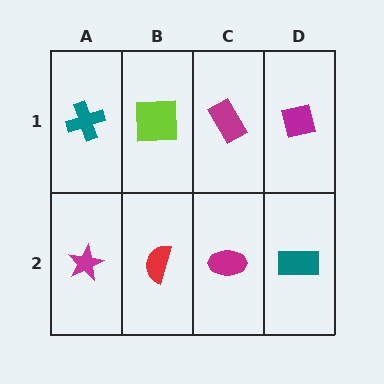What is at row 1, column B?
A lime square.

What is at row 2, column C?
A magenta ellipse.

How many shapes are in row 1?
4 shapes.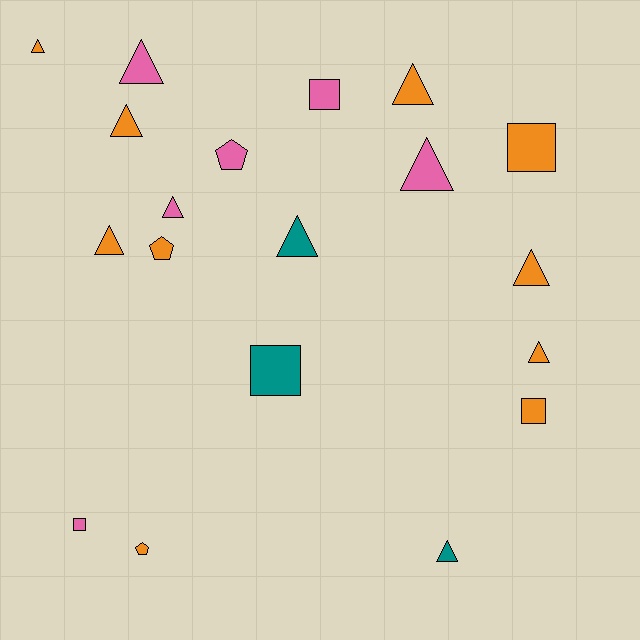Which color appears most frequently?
Orange, with 10 objects.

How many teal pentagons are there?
There are no teal pentagons.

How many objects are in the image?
There are 19 objects.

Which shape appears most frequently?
Triangle, with 11 objects.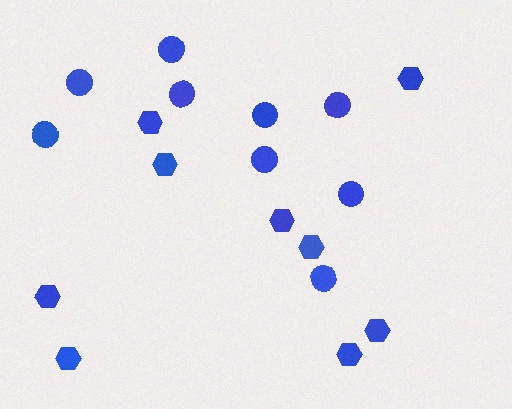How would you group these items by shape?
There are 2 groups: one group of hexagons (9) and one group of circles (9).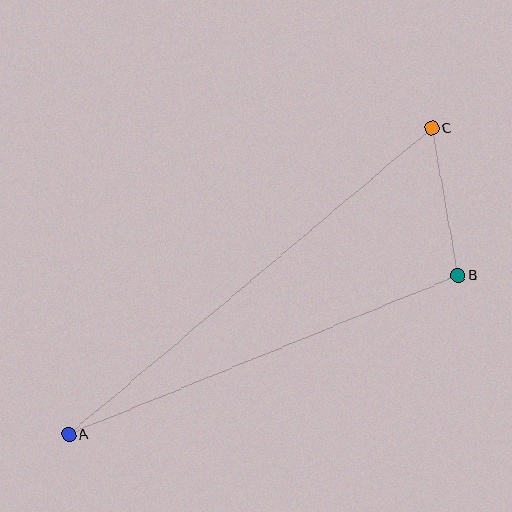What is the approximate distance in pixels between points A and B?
The distance between A and B is approximately 421 pixels.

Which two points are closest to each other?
Points B and C are closest to each other.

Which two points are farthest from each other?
Points A and C are farthest from each other.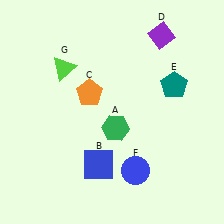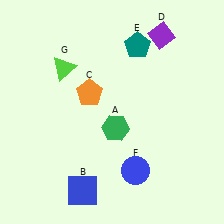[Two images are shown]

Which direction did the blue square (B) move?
The blue square (B) moved down.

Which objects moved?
The objects that moved are: the blue square (B), the teal pentagon (E).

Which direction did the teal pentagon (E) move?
The teal pentagon (E) moved up.